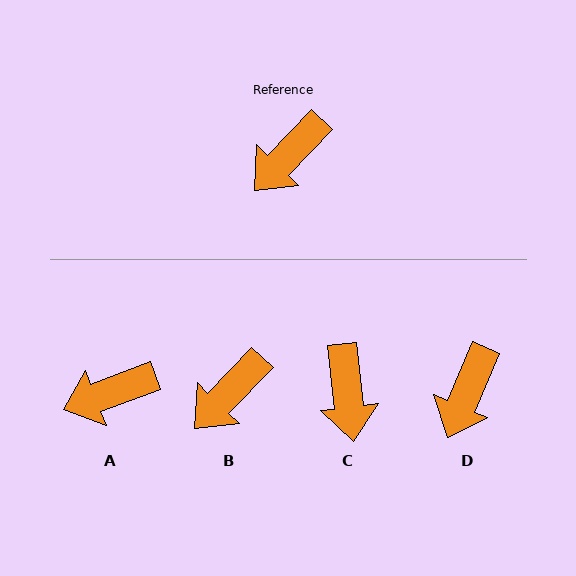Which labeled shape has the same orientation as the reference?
B.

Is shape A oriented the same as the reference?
No, it is off by about 26 degrees.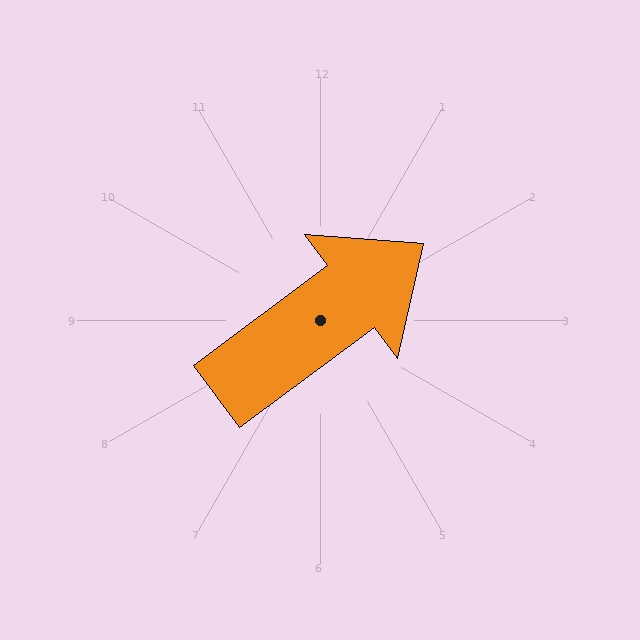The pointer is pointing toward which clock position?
Roughly 2 o'clock.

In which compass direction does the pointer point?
Northeast.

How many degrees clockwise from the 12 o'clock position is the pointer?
Approximately 53 degrees.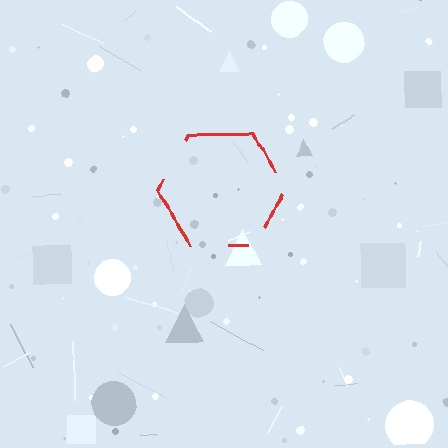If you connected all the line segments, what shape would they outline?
They would outline a hexagon.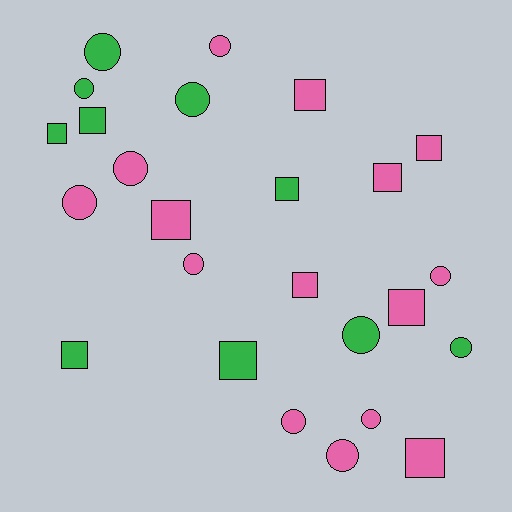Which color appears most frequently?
Pink, with 15 objects.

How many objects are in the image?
There are 25 objects.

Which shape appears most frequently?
Circle, with 13 objects.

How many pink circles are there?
There are 8 pink circles.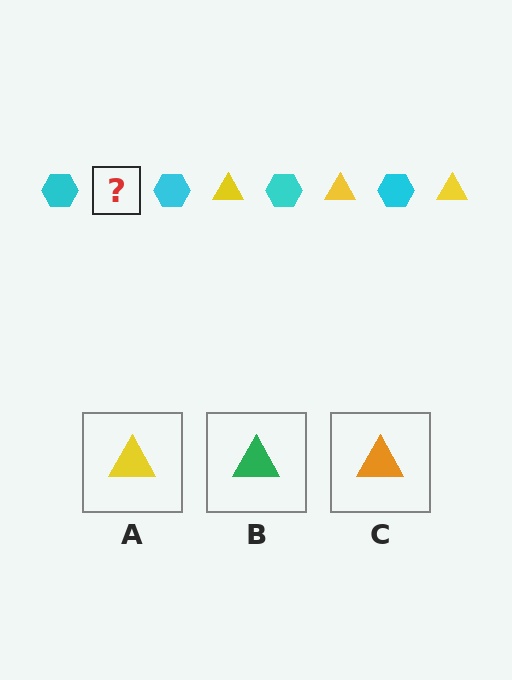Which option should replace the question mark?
Option A.